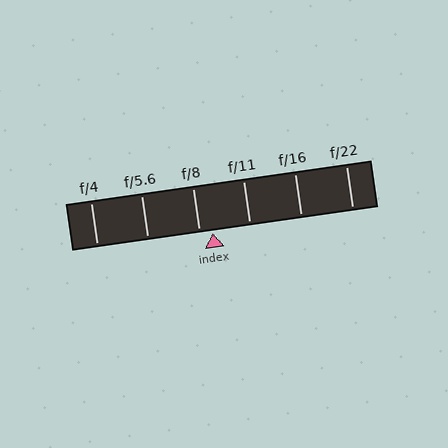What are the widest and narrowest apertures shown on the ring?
The widest aperture shown is f/4 and the narrowest is f/22.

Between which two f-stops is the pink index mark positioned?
The index mark is between f/8 and f/11.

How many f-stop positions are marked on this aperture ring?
There are 6 f-stop positions marked.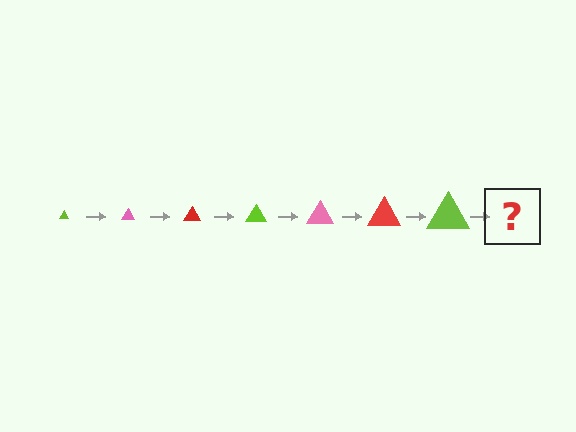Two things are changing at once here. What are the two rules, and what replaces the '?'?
The two rules are that the triangle grows larger each step and the color cycles through lime, pink, and red. The '?' should be a pink triangle, larger than the previous one.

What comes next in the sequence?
The next element should be a pink triangle, larger than the previous one.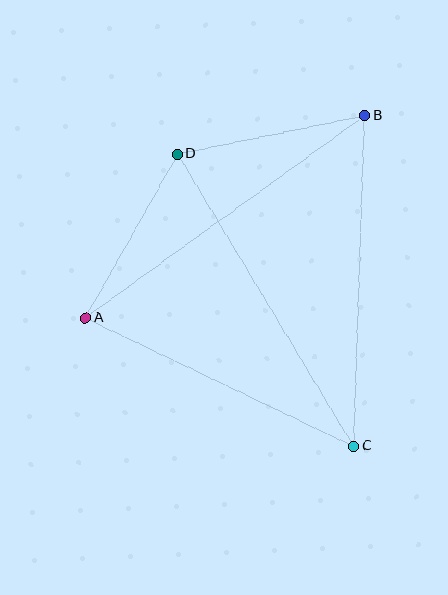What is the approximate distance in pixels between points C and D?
The distance between C and D is approximately 341 pixels.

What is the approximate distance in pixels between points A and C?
The distance between A and C is approximately 297 pixels.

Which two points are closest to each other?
Points A and D are closest to each other.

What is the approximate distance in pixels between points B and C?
The distance between B and C is approximately 331 pixels.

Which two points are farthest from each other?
Points A and B are farthest from each other.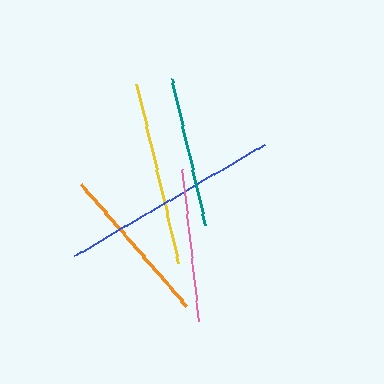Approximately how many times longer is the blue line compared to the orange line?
The blue line is approximately 1.4 times the length of the orange line.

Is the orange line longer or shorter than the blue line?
The blue line is longer than the orange line.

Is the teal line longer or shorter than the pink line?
The pink line is longer than the teal line.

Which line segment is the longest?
The blue line is the longest at approximately 221 pixels.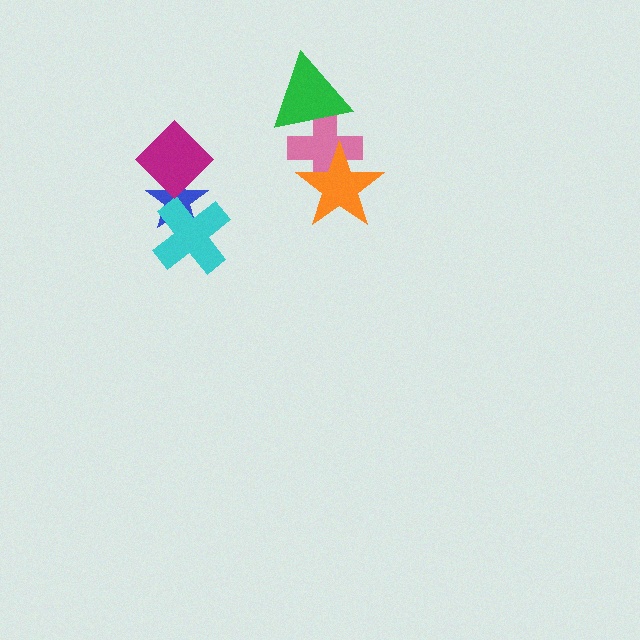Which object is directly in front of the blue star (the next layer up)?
The cyan cross is directly in front of the blue star.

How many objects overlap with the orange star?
1 object overlaps with the orange star.